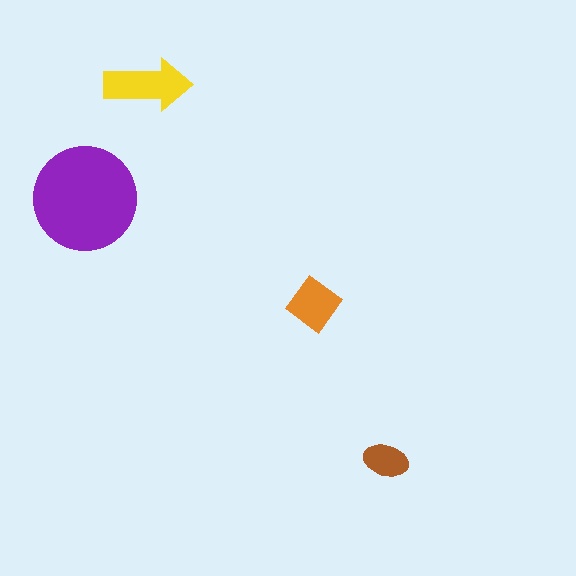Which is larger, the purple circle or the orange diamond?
The purple circle.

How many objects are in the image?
There are 4 objects in the image.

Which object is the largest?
The purple circle.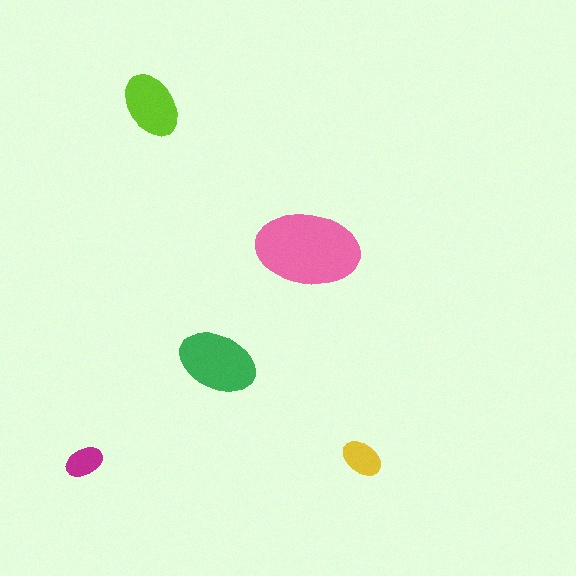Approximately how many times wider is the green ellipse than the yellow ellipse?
About 2 times wider.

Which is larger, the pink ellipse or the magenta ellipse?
The pink one.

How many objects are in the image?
There are 5 objects in the image.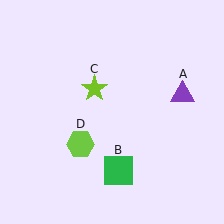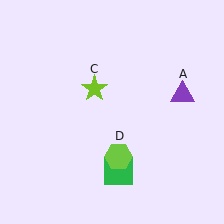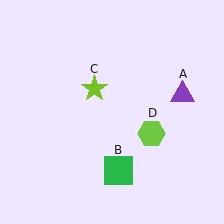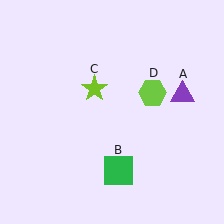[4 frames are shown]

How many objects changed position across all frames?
1 object changed position: lime hexagon (object D).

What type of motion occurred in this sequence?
The lime hexagon (object D) rotated counterclockwise around the center of the scene.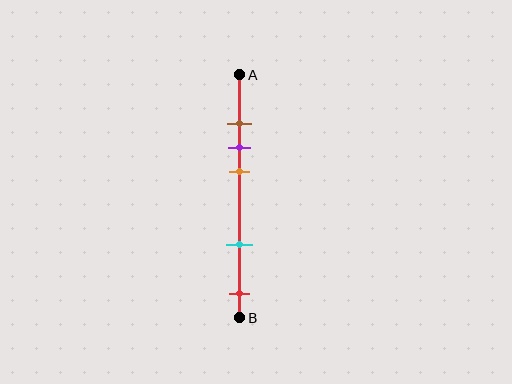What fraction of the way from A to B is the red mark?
The red mark is approximately 90% (0.9) of the way from A to B.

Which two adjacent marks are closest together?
The brown and purple marks are the closest adjacent pair.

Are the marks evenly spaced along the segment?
No, the marks are not evenly spaced.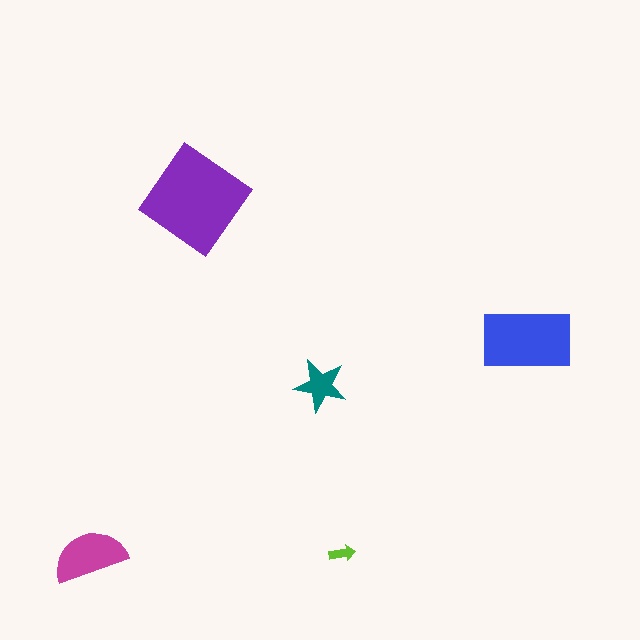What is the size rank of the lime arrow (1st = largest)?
5th.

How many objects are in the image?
There are 5 objects in the image.